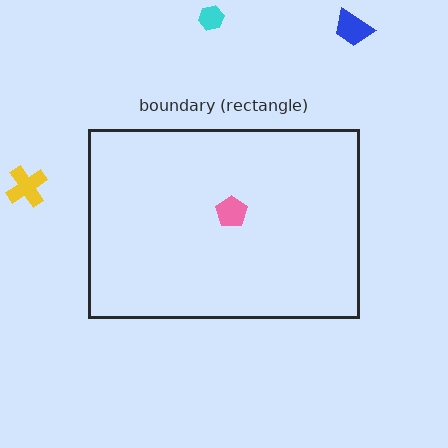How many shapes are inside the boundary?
1 inside, 3 outside.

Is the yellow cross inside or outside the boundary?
Outside.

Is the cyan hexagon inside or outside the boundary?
Outside.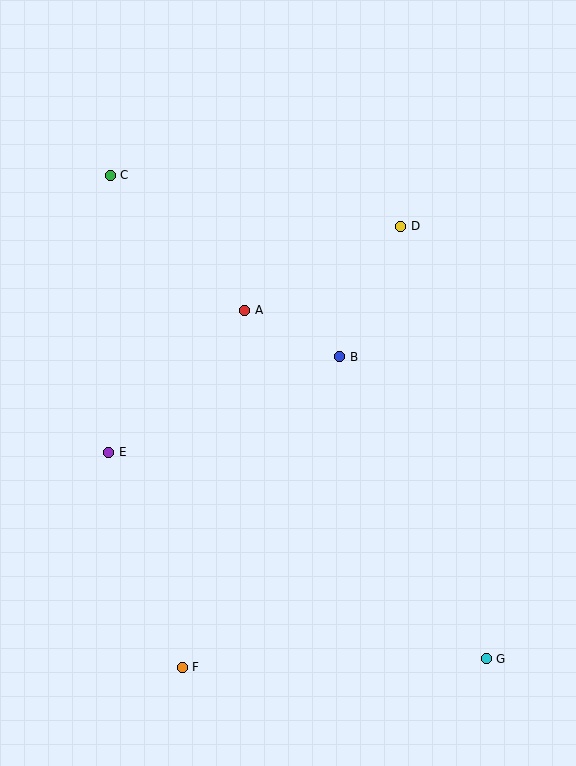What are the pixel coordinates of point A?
Point A is at (245, 310).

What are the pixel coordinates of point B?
Point B is at (340, 357).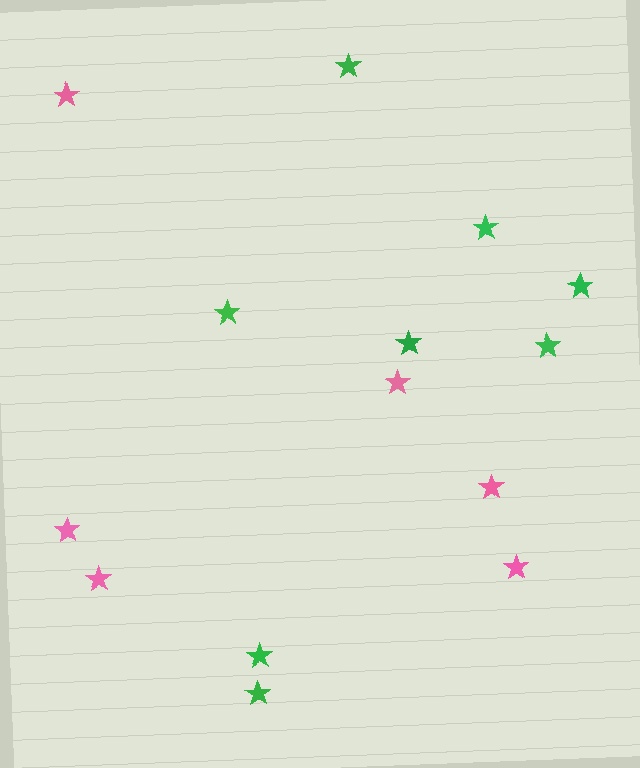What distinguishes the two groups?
There are 2 groups: one group of pink stars (6) and one group of green stars (8).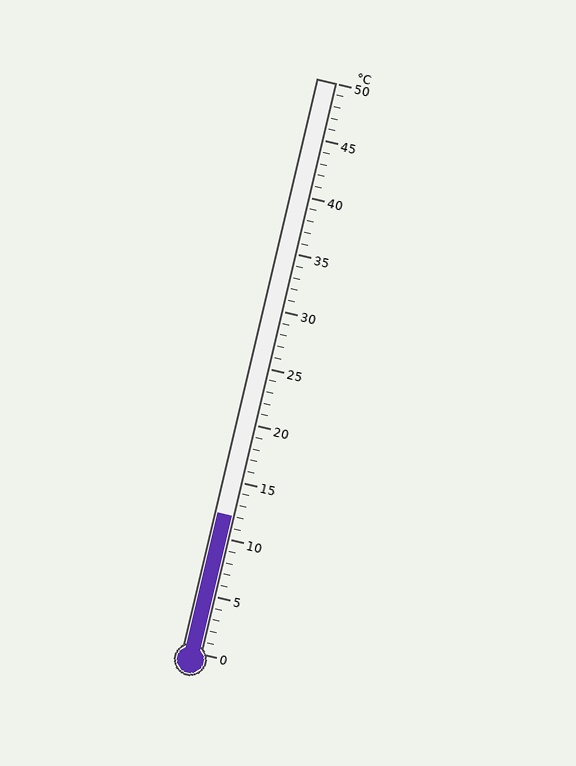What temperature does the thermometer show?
The thermometer shows approximately 12°C.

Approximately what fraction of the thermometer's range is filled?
The thermometer is filled to approximately 25% of its range.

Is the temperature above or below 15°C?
The temperature is below 15°C.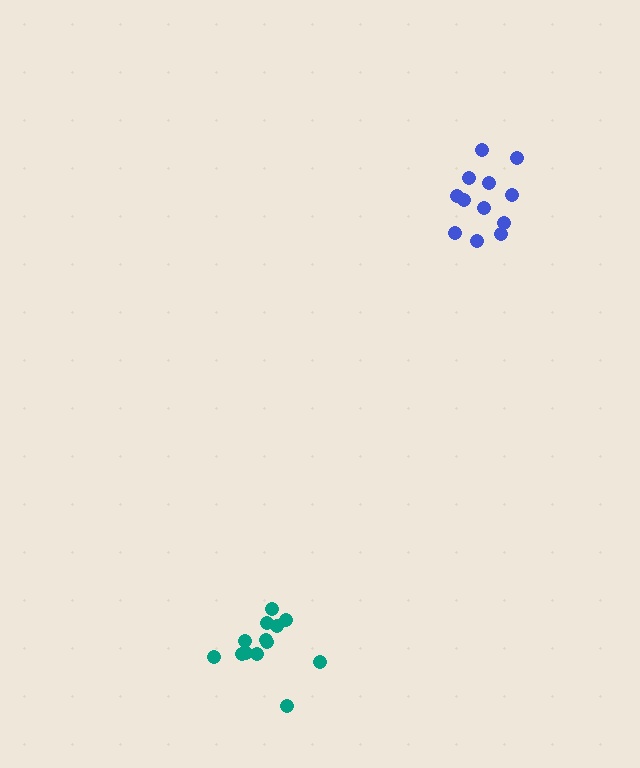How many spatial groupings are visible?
There are 2 spatial groupings.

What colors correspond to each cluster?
The clusters are colored: blue, teal.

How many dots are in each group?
Group 1: 12 dots, Group 2: 13 dots (25 total).